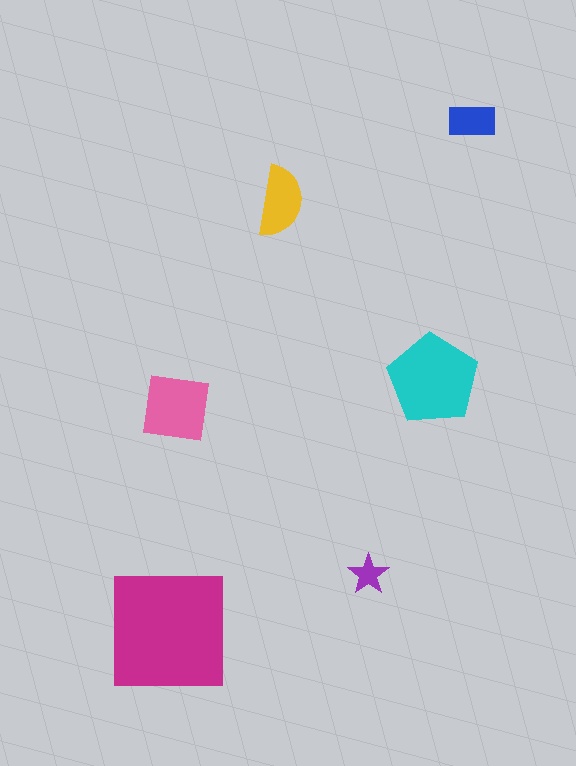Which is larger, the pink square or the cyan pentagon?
The cyan pentagon.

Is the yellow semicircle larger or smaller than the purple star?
Larger.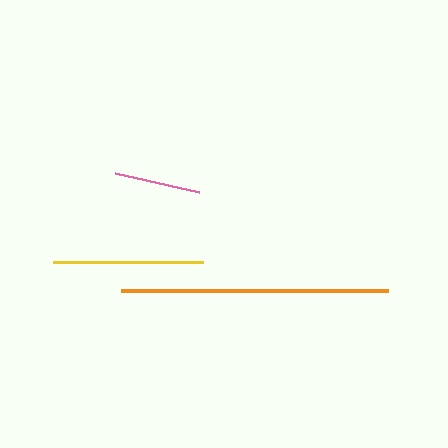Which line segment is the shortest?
The pink line is the shortest at approximately 86 pixels.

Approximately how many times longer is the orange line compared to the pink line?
The orange line is approximately 3.1 times the length of the pink line.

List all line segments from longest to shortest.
From longest to shortest: orange, yellow, pink.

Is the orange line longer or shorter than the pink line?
The orange line is longer than the pink line.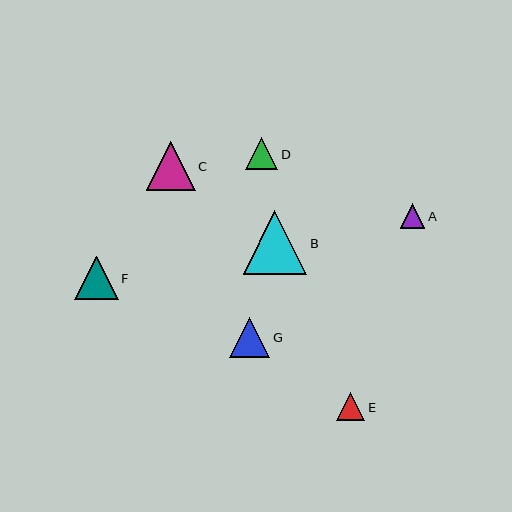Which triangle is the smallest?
Triangle A is the smallest with a size of approximately 25 pixels.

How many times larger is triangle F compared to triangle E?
Triangle F is approximately 1.6 times the size of triangle E.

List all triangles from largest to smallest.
From largest to smallest: B, C, F, G, D, E, A.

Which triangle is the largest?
Triangle B is the largest with a size of approximately 64 pixels.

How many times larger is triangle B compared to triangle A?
Triangle B is approximately 2.6 times the size of triangle A.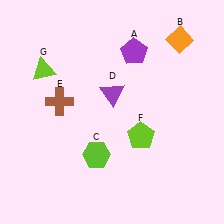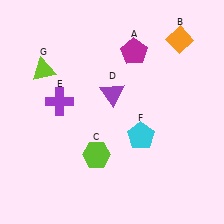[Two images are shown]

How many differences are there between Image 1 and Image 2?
There are 3 differences between the two images.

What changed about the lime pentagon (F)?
In Image 1, F is lime. In Image 2, it changed to cyan.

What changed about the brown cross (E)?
In Image 1, E is brown. In Image 2, it changed to purple.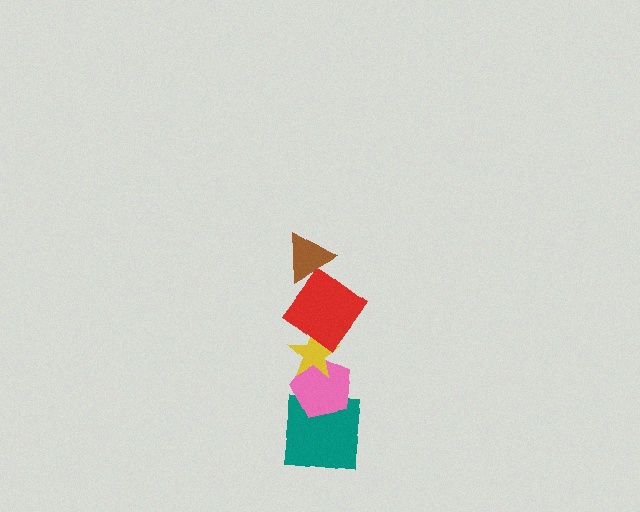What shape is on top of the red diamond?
The brown triangle is on top of the red diamond.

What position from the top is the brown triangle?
The brown triangle is 1st from the top.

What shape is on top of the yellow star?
The red diamond is on top of the yellow star.